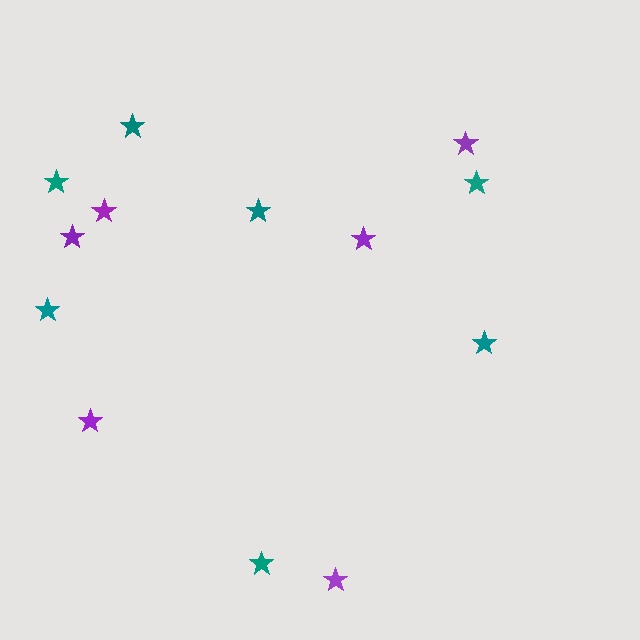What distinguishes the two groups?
There are 2 groups: one group of purple stars (6) and one group of teal stars (7).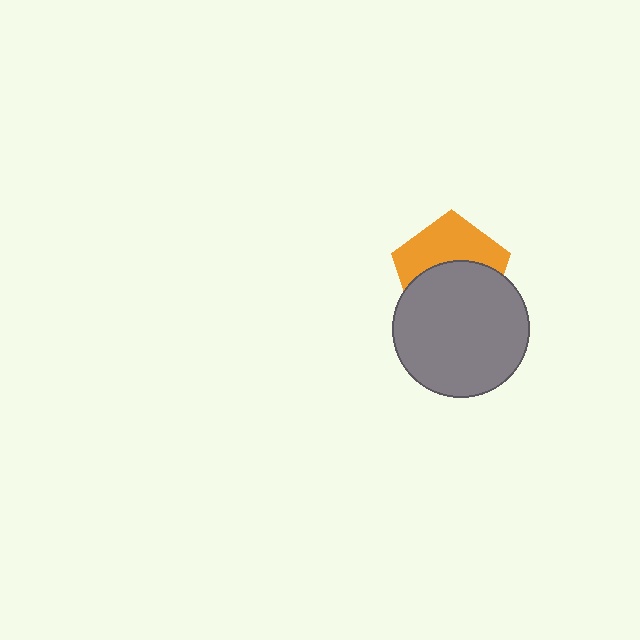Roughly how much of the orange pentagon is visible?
About half of it is visible (roughly 46%).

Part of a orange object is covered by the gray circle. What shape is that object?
It is a pentagon.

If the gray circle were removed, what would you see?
You would see the complete orange pentagon.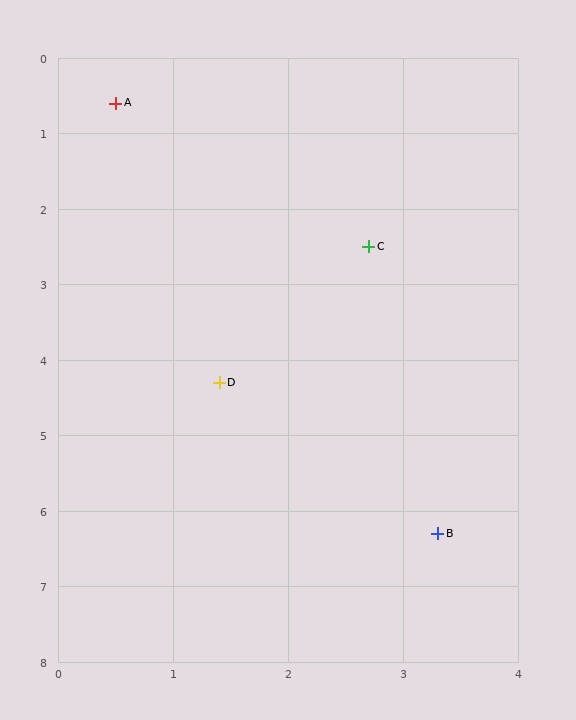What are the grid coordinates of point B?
Point B is at approximately (3.3, 6.3).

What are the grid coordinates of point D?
Point D is at approximately (1.4, 4.3).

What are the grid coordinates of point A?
Point A is at approximately (0.5, 0.6).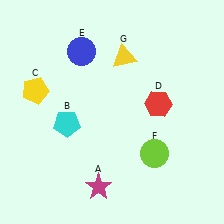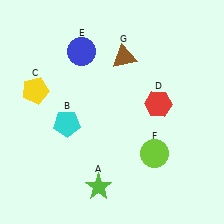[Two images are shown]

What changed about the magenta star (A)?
In Image 1, A is magenta. In Image 2, it changed to lime.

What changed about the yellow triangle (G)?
In Image 1, G is yellow. In Image 2, it changed to brown.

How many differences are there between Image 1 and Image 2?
There are 2 differences between the two images.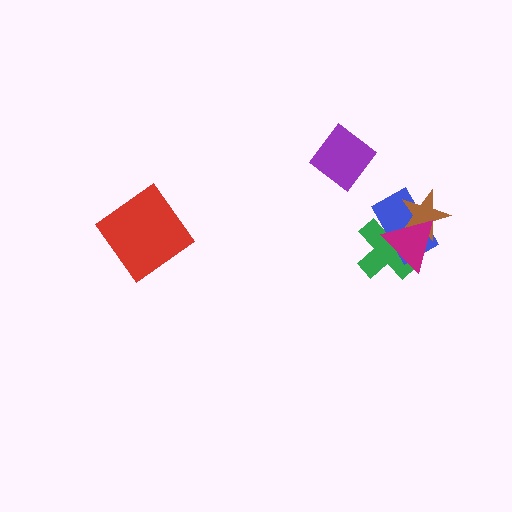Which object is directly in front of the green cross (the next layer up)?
The blue rectangle is directly in front of the green cross.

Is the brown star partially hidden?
Yes, it is partially covered by another shape.